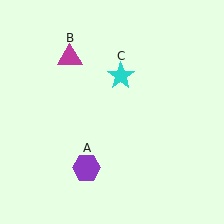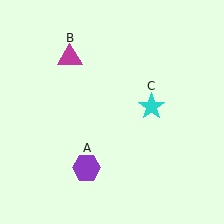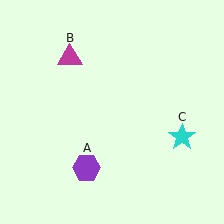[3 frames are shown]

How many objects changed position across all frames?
1 object changed position: cyan star (object C).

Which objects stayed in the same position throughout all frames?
Purple hexagon (object A) and magenta triangle (object B) remained stationary.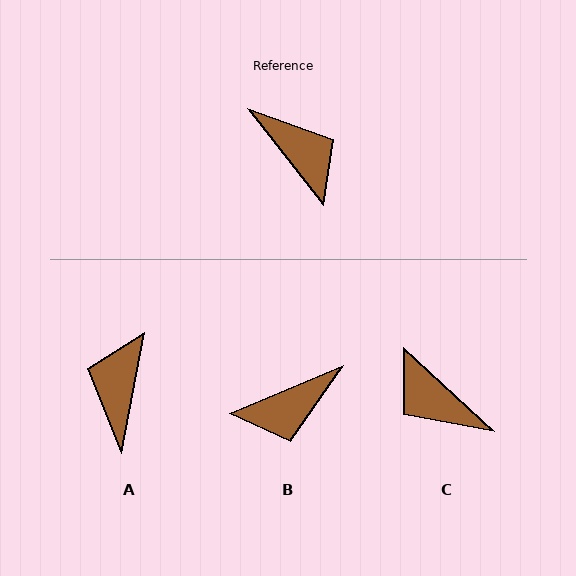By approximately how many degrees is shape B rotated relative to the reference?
Approximately 105 degrees clockwise.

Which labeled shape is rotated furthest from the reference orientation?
C, about 171 degrees away.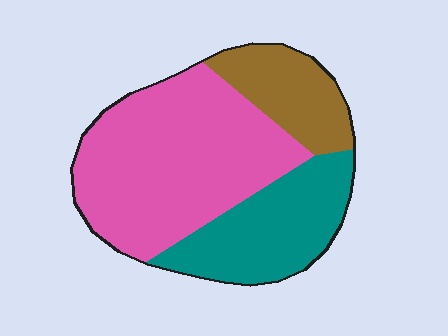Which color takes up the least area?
Brown, at roughly 20%.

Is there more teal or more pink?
Pink.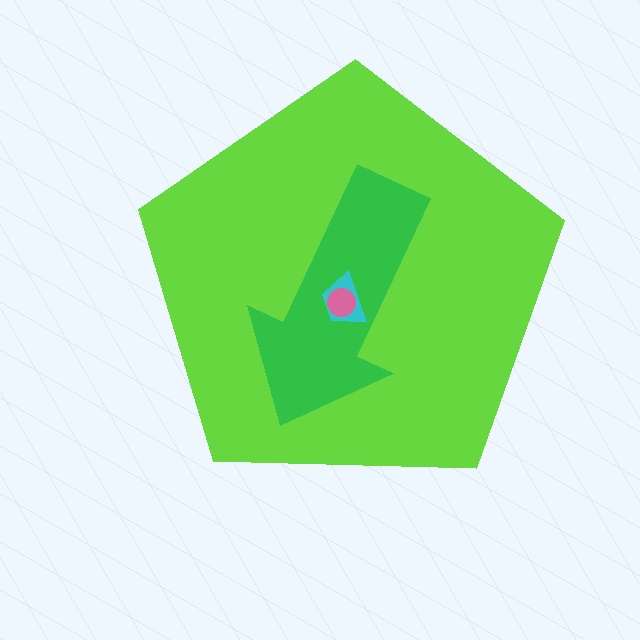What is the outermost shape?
The lime pentagon.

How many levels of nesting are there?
4.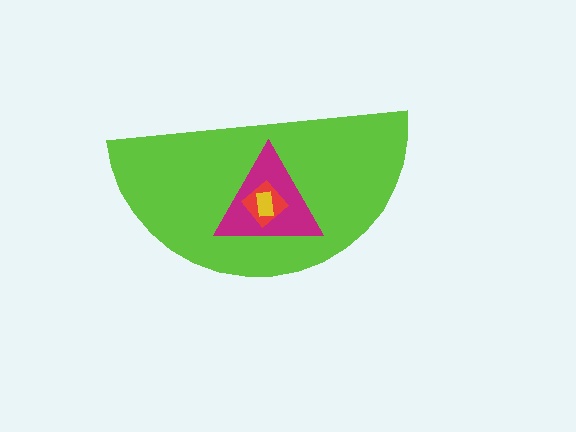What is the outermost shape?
The lime semicircle.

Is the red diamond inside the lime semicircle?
Yes.